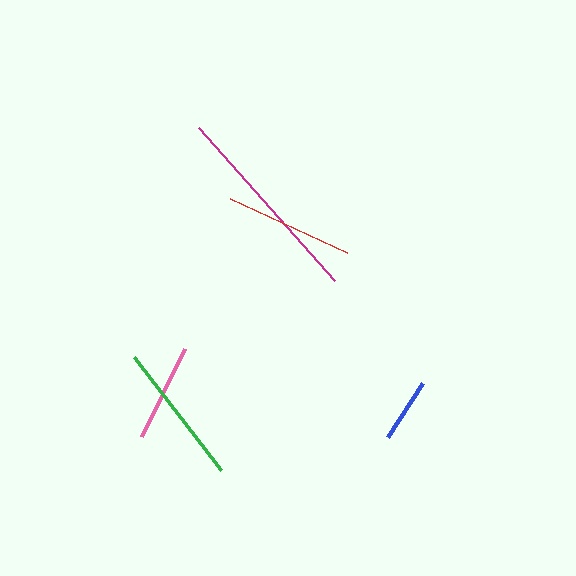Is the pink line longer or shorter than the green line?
The green line is longer than the pink line.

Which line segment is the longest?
The magenta line is the longest at approximately 205 pixels.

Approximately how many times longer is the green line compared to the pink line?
The green line is approximately 1.5 times the length of the pink line.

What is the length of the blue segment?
The blue segment is approximately 64 pixels long.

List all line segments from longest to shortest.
From longest to shortest: magenta, green, red, pink, blue.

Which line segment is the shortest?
The blue line is the shortest at approximately 64 pixels.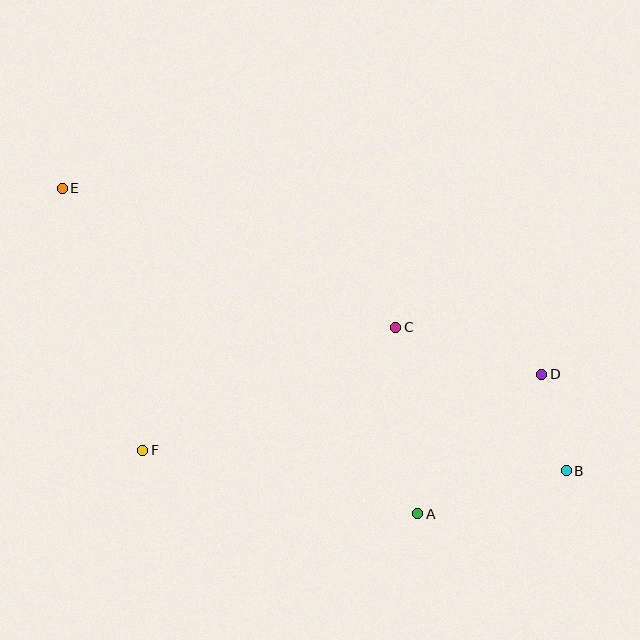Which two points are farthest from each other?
Points B and E are farthest from each other.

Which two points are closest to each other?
Points B and D are closest to each other.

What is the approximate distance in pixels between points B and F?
The distance between B and F is approximately 424 pixels.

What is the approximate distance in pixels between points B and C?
The distance between B and C is approximately 223 pixels.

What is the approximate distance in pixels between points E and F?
The distance between E and F is approximately 274 pixels.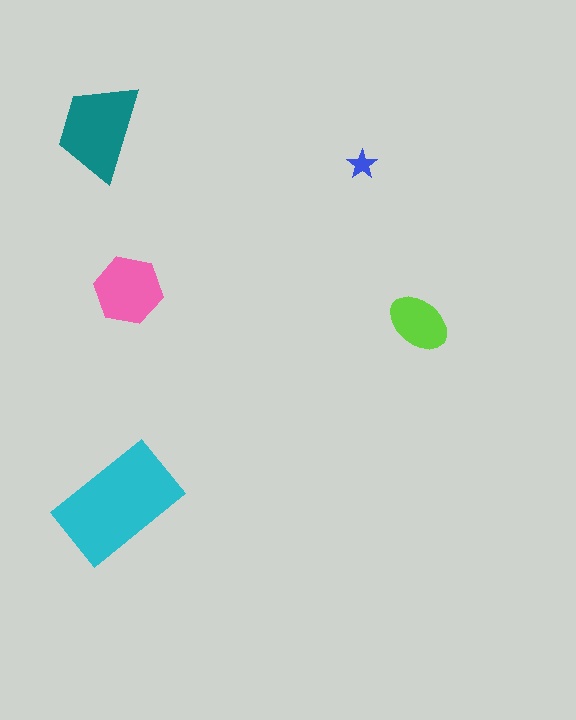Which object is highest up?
The teal trapezoid is topmost.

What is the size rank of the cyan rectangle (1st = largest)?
1st.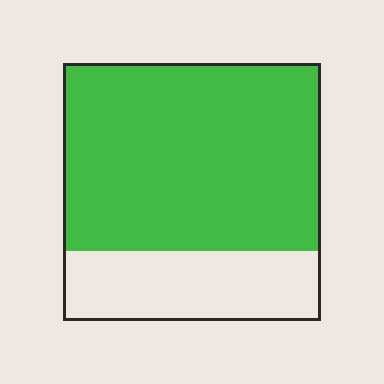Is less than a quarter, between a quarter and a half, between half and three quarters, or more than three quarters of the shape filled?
Between half and three quarters.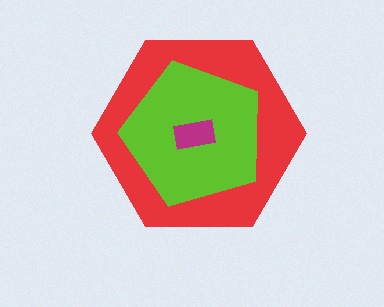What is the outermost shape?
The red hexagon.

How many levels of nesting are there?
3.